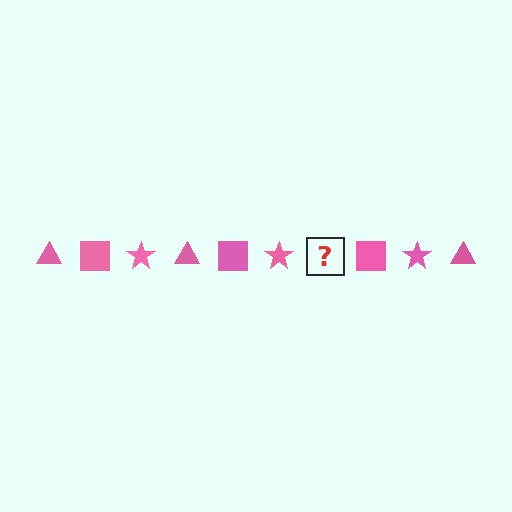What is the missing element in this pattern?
The missing element is a pink triangle.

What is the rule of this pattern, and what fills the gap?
The rule is that the pattern cycles through triangle, square, star shapes in pink. The gap should be filled with a pink triangle.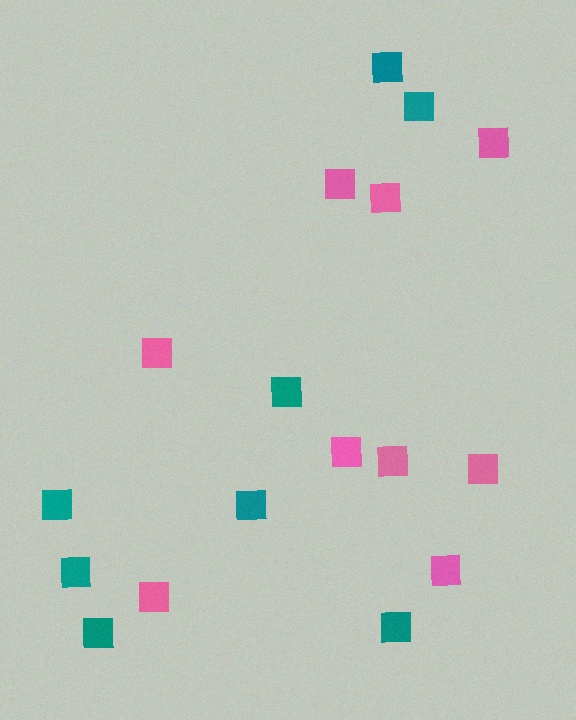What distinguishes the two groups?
There are 2 groups: one group of pink squares (9) and one group of teal squares (8).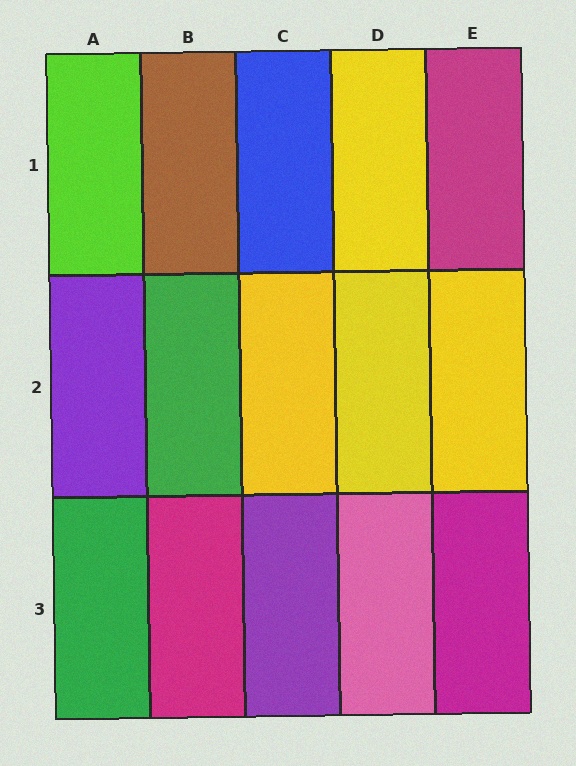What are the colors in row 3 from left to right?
Green, magenta, purple, pink, magenta.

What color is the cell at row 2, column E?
Yellow.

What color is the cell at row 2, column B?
Green.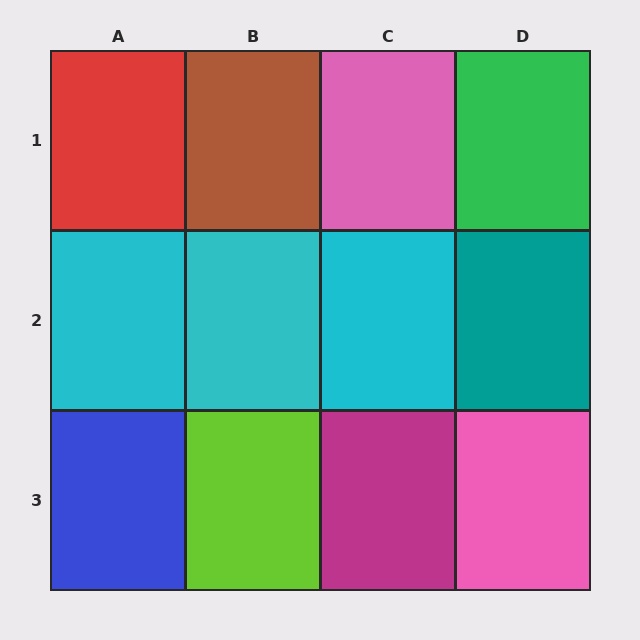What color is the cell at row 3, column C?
Magenta.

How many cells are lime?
1 cell is lime.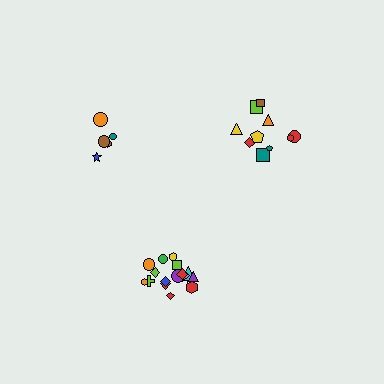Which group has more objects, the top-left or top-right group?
The top-right group.